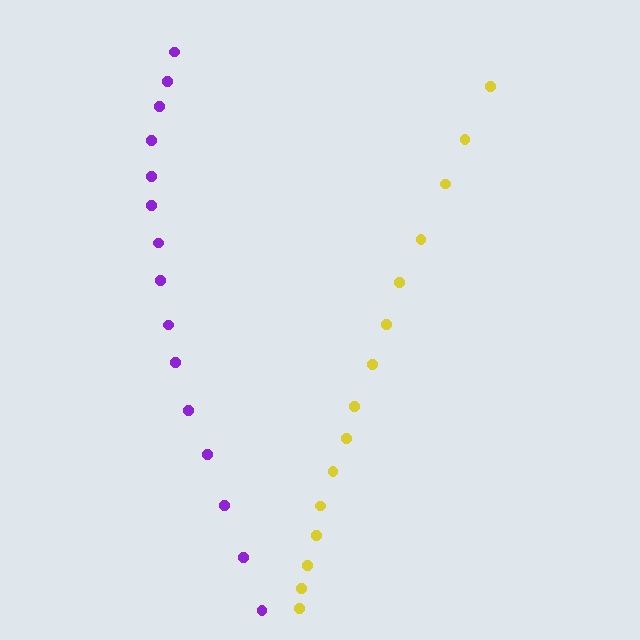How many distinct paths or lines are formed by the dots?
There are 2 distinct paths.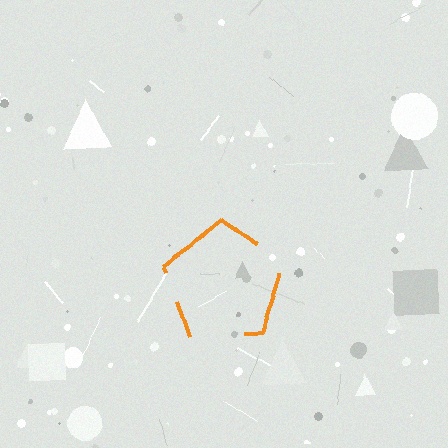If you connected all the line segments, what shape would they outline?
They would outline a pentagon.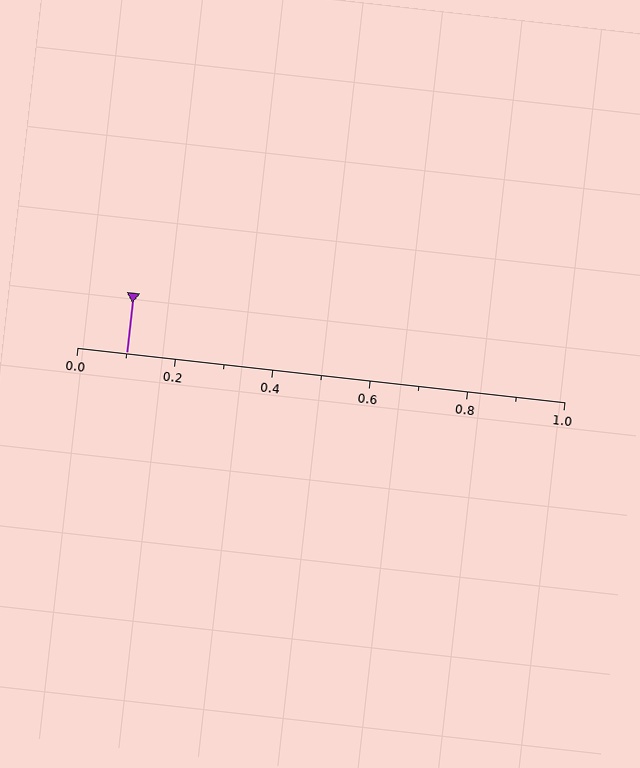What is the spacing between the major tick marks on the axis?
The major ticks are spaced 0.2 apart.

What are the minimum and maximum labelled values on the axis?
The axis runs from 0.0 to 1.0.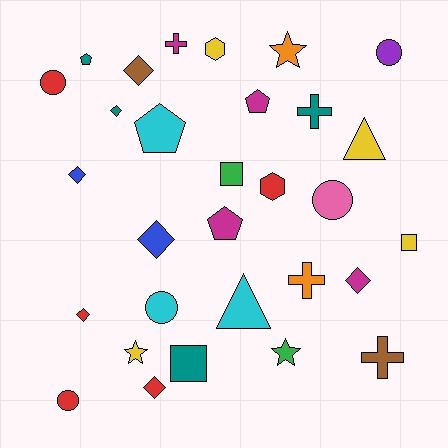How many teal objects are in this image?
There are 4 teal objects.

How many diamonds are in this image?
There are 7 diamonds.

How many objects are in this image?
There are 30 objects.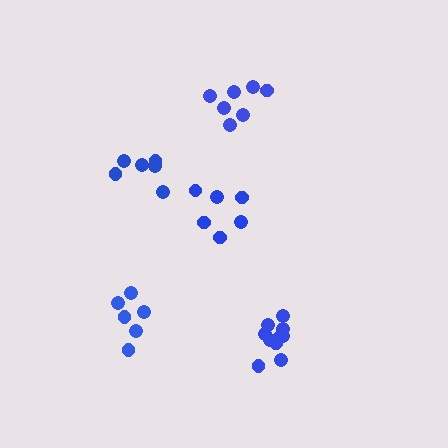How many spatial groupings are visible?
There are 5 spatial groupings.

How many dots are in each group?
Group 1: 6 dots, Group 2: 6 dots, Group 3: 10 dots, Group 4: 7 dots, Group 5: 6 dots (35 total).